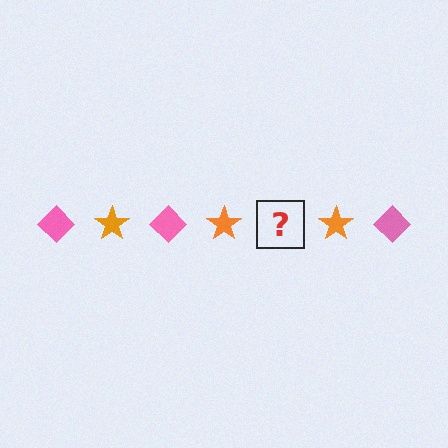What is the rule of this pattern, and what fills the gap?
The rule is that the pattern alternates between pink diamond and orange star. The gap should be filled with a pink diamond.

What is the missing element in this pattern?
The missing element is a pink diamond.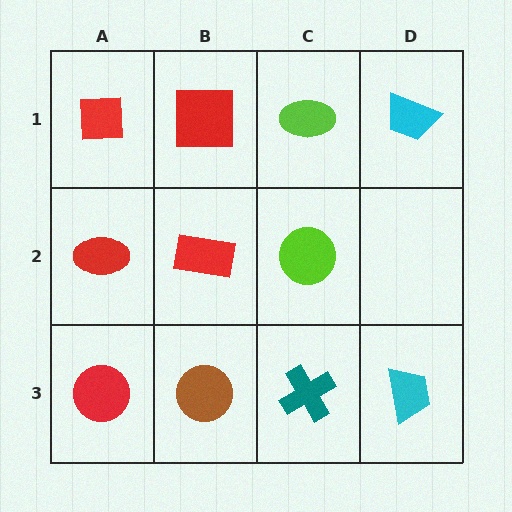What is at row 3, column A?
A red circle.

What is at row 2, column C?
A lime circle.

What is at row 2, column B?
A red rectangle.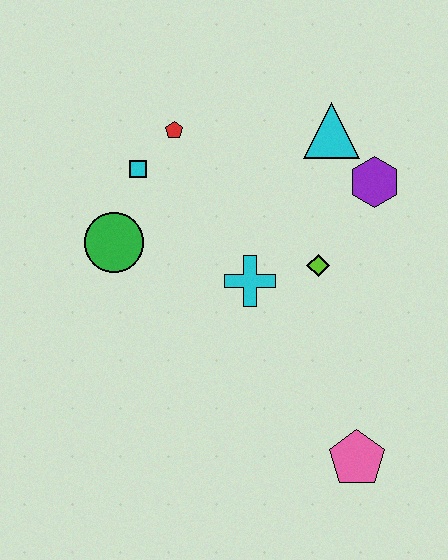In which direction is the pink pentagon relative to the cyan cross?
The pink pentagon is below the cyan cross.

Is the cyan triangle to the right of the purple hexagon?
No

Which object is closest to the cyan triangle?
The purple hexagon is closest to the cyan triangle.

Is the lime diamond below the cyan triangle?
Yes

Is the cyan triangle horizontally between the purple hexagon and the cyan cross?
Yes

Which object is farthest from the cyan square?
The pink pentagon is farthest from the cyan square.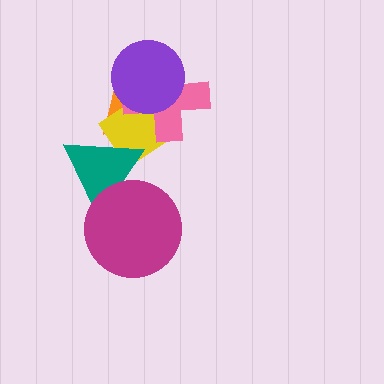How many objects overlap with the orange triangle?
4 objects overlap with the orange triangle.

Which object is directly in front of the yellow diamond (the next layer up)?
The pink cross is directly in front of the yellow diamond.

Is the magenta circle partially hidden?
No, no other shape covers it.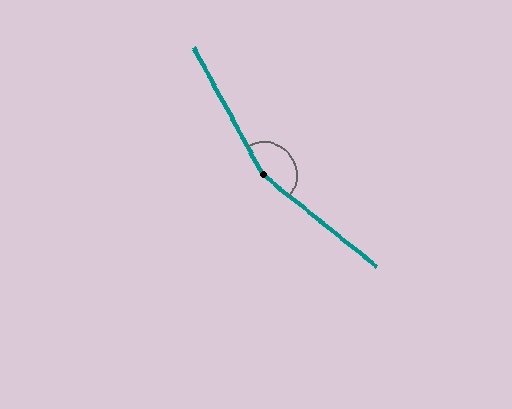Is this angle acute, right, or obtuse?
It is obtuse.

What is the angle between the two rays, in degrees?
Approximately 158 degrees.